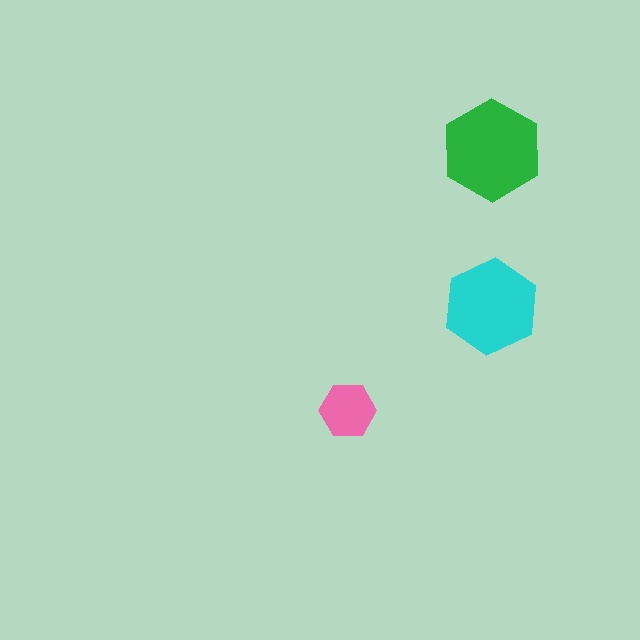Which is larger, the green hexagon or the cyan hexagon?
The green one.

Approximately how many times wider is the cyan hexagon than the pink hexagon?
About 1.5 times wider.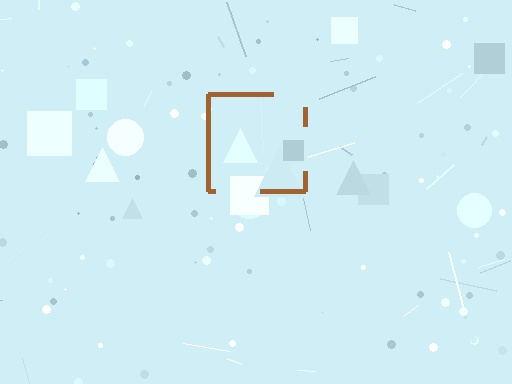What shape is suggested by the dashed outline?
The dashed outline suggests a square.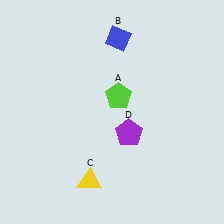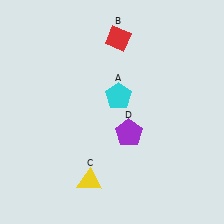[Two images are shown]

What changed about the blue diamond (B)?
In Image 1, B is blue. In Image 2, it changed to red.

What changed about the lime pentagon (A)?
In Image 1, A is lime. In Image 2, it changed to cyan.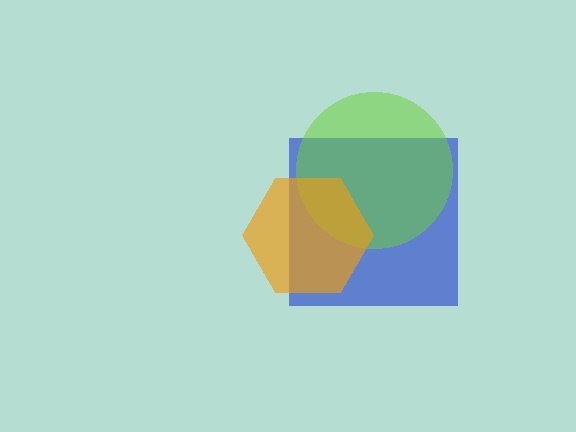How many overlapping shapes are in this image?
There are 3 overlapping shapes in the image.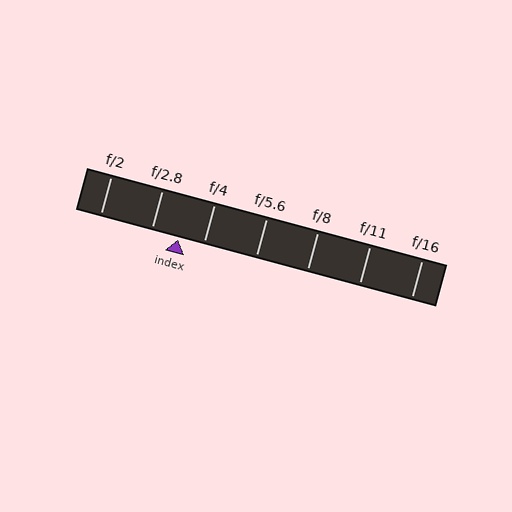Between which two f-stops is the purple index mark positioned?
The index mark is between f/2.8 and f/4.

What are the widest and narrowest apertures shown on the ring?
The widest aperture shown is f/2 and the narrowest is f/16.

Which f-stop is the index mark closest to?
The index mark is closest to f/4.